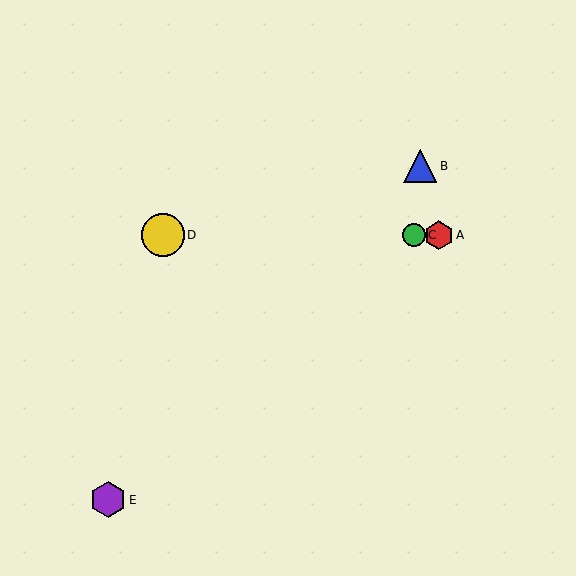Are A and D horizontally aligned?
Yes, both are at y≈235.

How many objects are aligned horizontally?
3 objects (A, C, D) are aligned horizontally.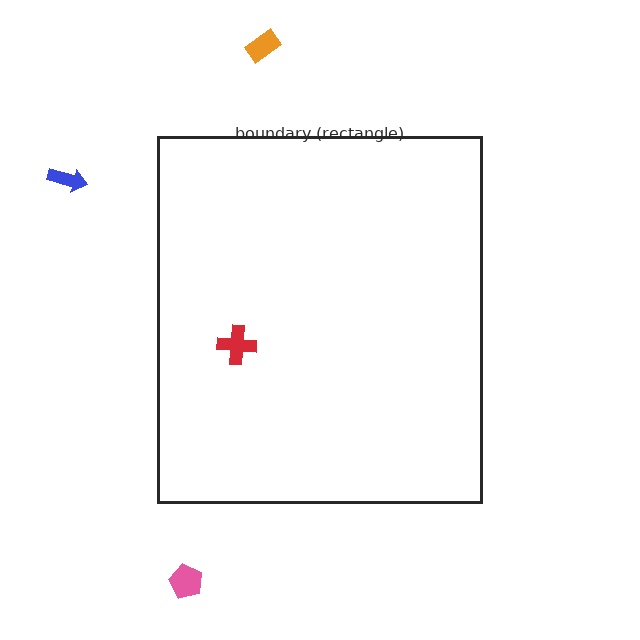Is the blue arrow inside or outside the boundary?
Outside.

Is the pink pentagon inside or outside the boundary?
Outside.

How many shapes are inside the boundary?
1 inside, 3 outside.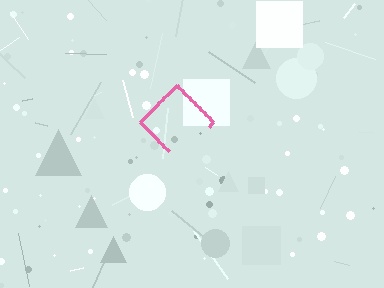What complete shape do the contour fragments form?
The contour fragments form a diamond.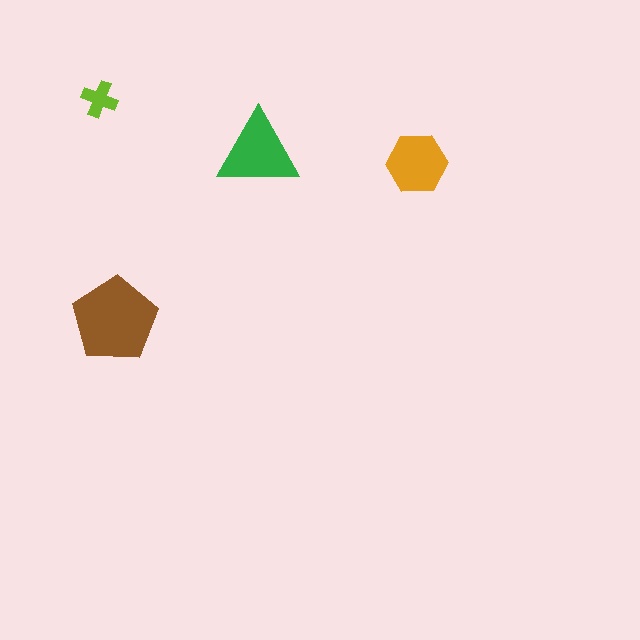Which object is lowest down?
The brown pentagon is bottommost.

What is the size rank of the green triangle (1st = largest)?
2nd.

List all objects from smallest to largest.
The lime cross, the orange hexagon, the green triangle, the brown pentagon.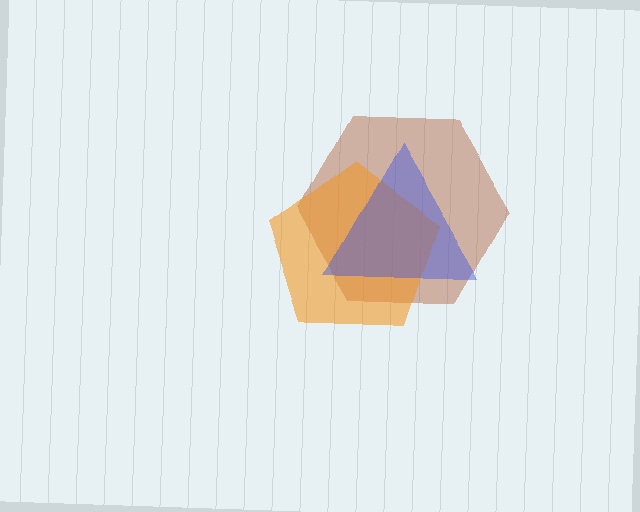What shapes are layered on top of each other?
The layered shapes are: a brown hexagon, an orange pentagon, a blue triangle.